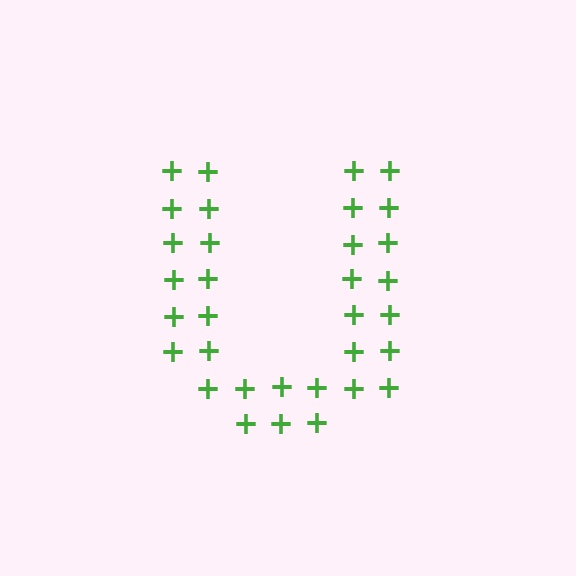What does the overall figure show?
The overall figure shows the letter U.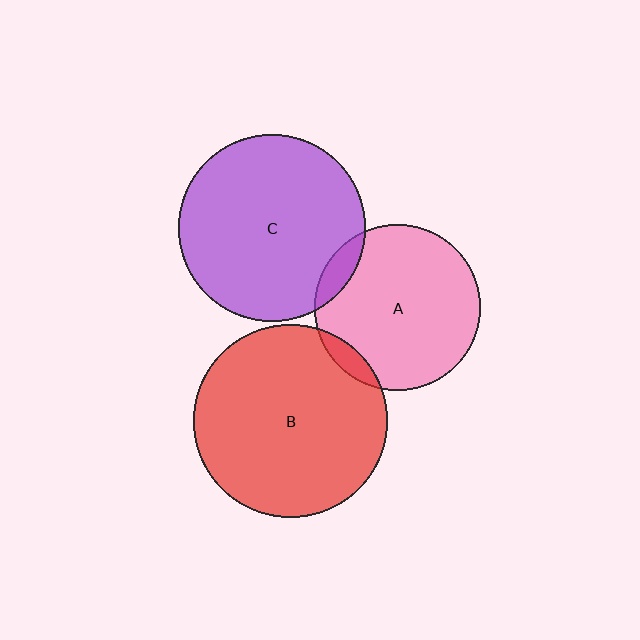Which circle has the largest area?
Circle B (red).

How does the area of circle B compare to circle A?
Approximately 1.3 times.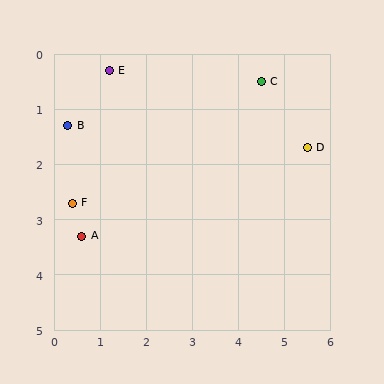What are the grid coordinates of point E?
Point E is at approximately (1.2, 0.3).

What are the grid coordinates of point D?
Point D is at approximately (5.5, 1.7).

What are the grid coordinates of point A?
Point A is at approximately (0.6, 3.3).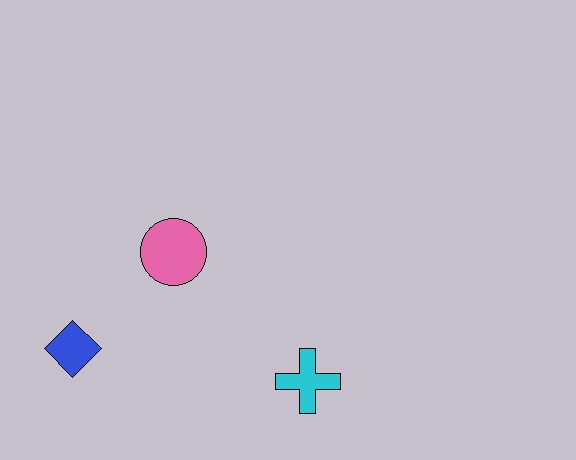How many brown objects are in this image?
There are no brown objects.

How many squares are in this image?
There are no squares.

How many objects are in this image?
There are 3 objects.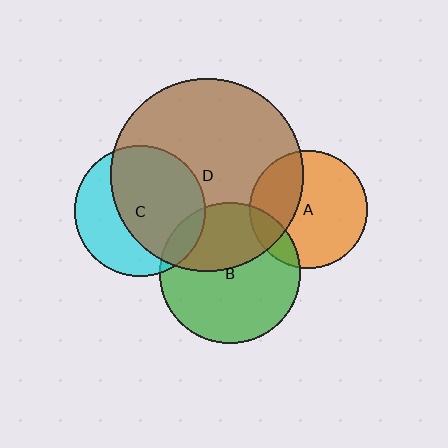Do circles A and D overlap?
Yes.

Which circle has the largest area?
Circle D (brown).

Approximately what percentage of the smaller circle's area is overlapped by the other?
Approximately 35%.